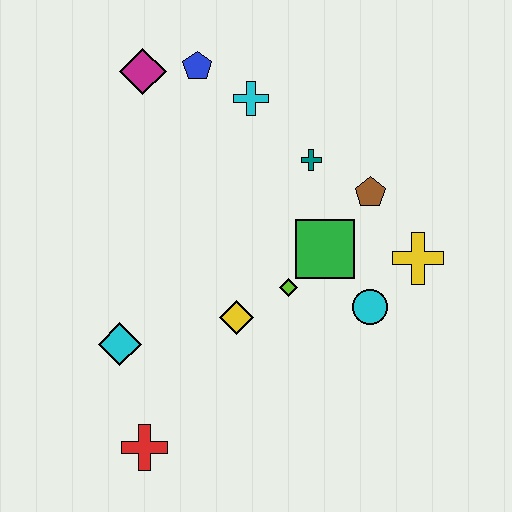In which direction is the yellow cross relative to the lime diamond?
The yellow cross is to the right of the lime diamond.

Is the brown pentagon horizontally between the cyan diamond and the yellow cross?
Yes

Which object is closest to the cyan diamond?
The red cross is closest to the cyan diamond.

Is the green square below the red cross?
No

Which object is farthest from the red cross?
The blue pentagon is farthest from the red cross.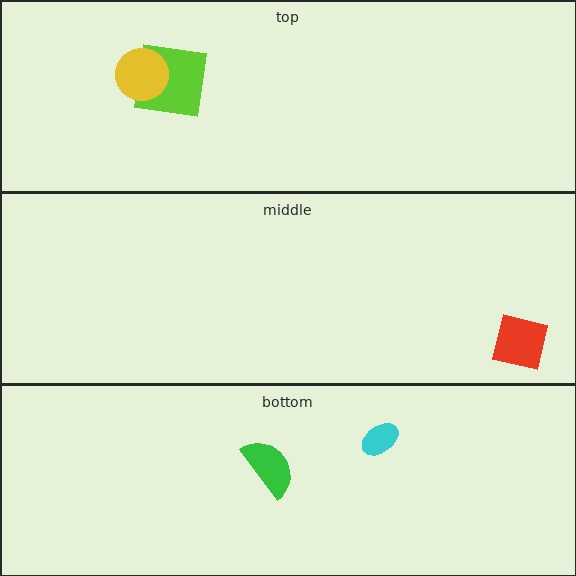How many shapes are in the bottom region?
2.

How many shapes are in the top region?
2.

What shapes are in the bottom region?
The cyan ellipse, the green semicircle.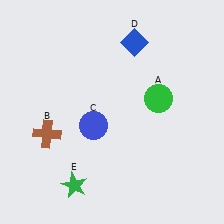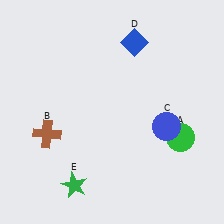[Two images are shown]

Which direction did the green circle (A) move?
The green circle (A) moved down.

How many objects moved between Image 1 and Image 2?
2 objects moved between the two images.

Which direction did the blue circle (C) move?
The blue circle (C) moved right.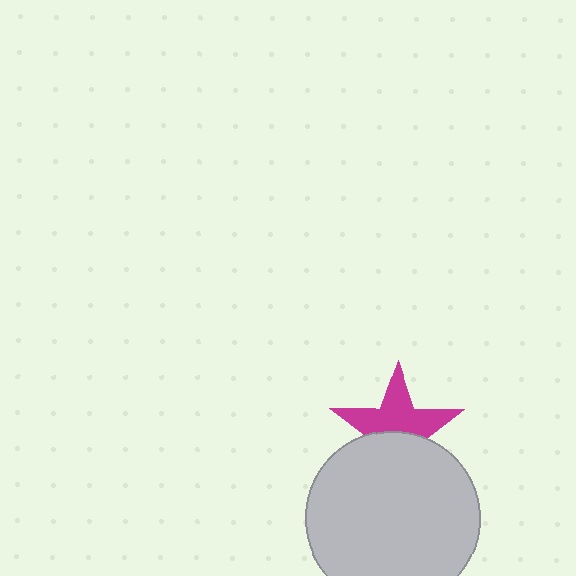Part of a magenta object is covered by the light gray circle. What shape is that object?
It is a star.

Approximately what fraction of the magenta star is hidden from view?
Roughly 44% of the magenta star is hidden behind the light gray circle.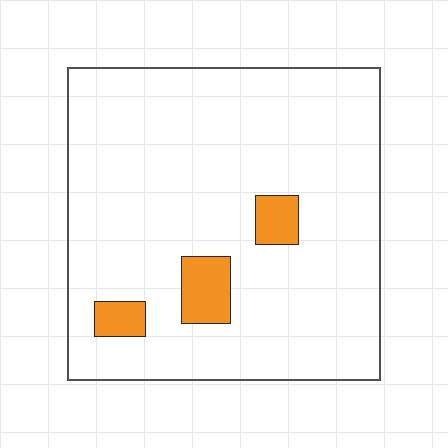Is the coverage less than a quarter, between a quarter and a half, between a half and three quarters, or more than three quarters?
Less than a quarter.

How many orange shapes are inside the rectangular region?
3.